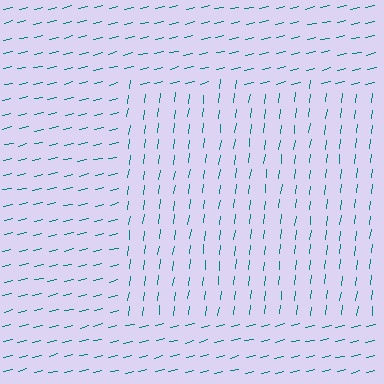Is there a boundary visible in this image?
Yes, there is a texture boundary formed by a change in line orientation.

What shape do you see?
I see a rectangle.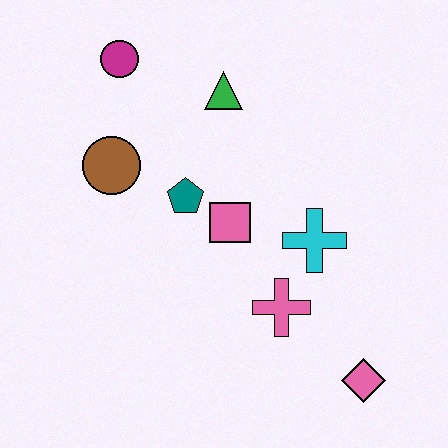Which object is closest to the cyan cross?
The pink cross is closest to the cyan cross.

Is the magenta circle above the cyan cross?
Yes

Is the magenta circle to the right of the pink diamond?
No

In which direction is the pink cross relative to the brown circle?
The pink cross is to the right of the brown circle.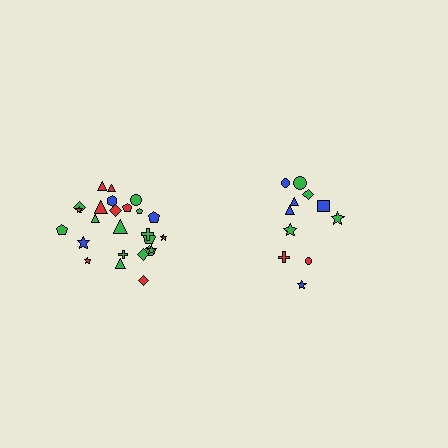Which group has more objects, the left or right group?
The left group.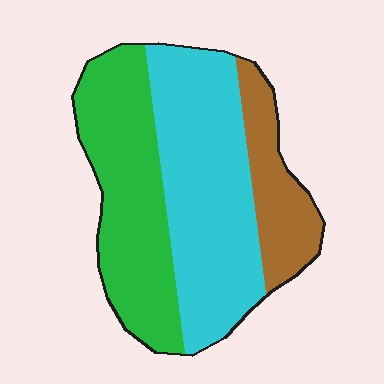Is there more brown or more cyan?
Cyan.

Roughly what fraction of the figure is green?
Green covers 37% of the figure.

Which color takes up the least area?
Brown, at roughly 20%.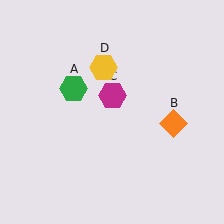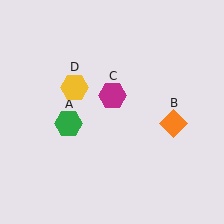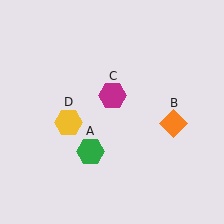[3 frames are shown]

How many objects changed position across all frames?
2 objects changed position: green hexagon (object A), yellow hexagon (object D).